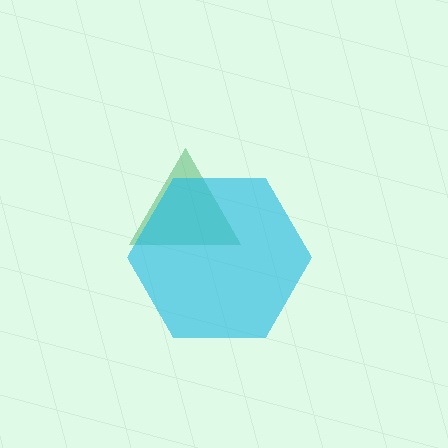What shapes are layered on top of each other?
The layered shapes are: a green triangle, a cyan hexagon.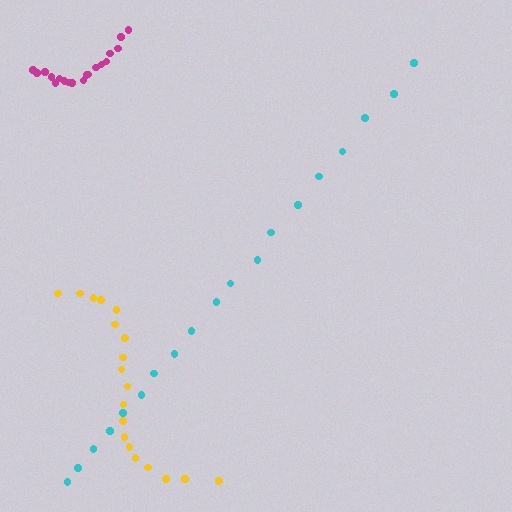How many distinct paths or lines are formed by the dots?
There are 3 distinct paths.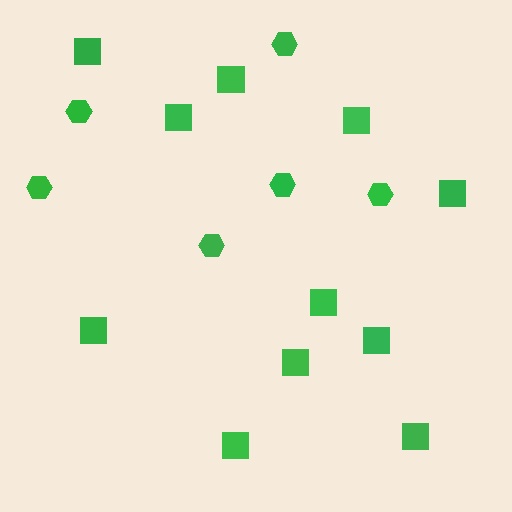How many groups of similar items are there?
There are 2 groups: one group of squares (11) and one group of hexagons (6).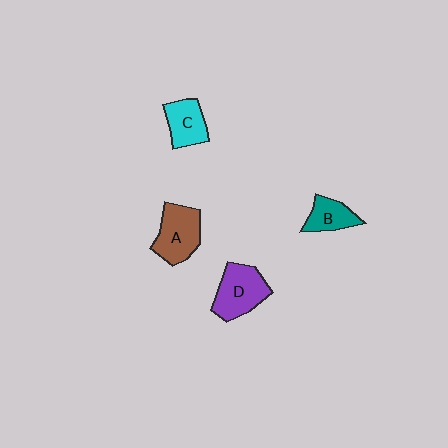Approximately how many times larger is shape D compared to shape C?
Approximately 1.4 times.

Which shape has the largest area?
Shape D (purple).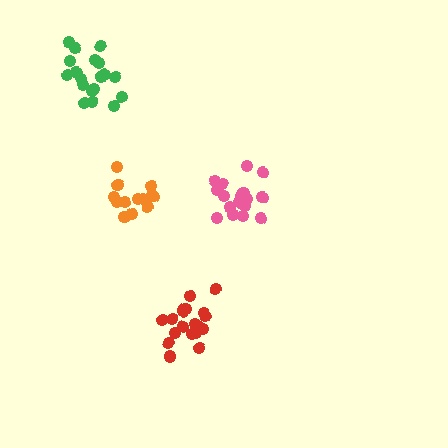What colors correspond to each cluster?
The clusters are colored: red, orange, green, pink.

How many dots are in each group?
Group 1: 18 dots, Group 2: 13 dots, Group 3: 19 dots, Group 4: 18 dots (68 total).